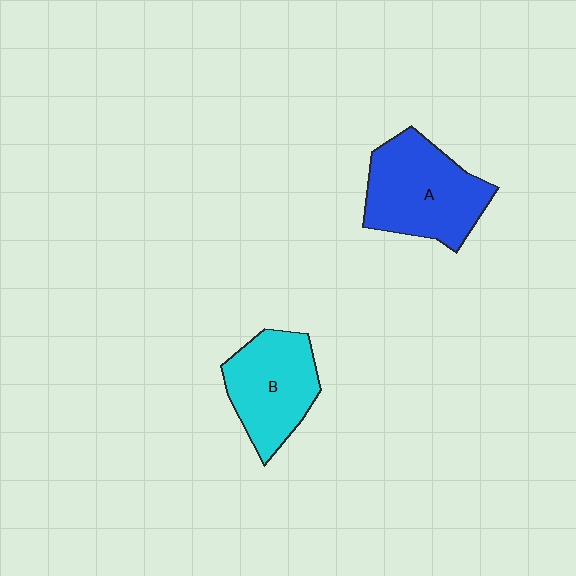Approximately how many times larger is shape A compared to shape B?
Approximately 1.2 times.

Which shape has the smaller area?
Shape B (cyan).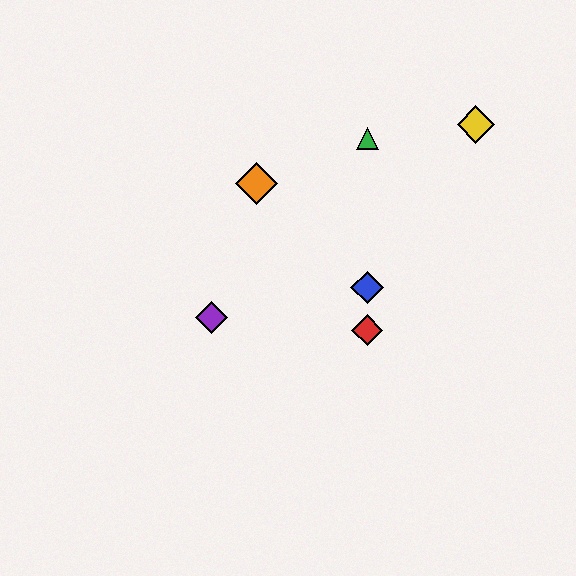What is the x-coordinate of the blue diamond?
The blue diamond is at x≈367.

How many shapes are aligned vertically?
3 shapes (the red diamond, the blue diamond, the green triangle) are aligned vertically.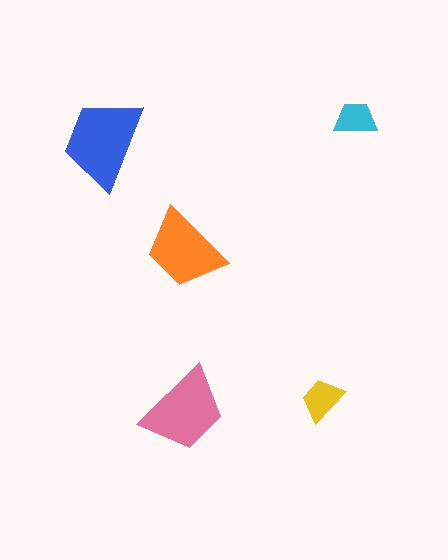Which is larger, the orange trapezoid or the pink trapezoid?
The pink one.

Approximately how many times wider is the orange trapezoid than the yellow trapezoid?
About 2 times wider.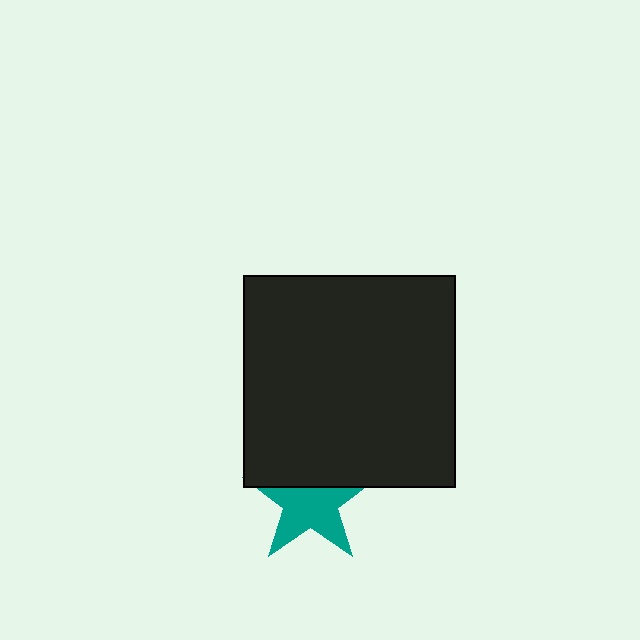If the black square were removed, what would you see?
You would see the complete teal star.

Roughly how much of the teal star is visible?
About half of it is visible (roughly 65%).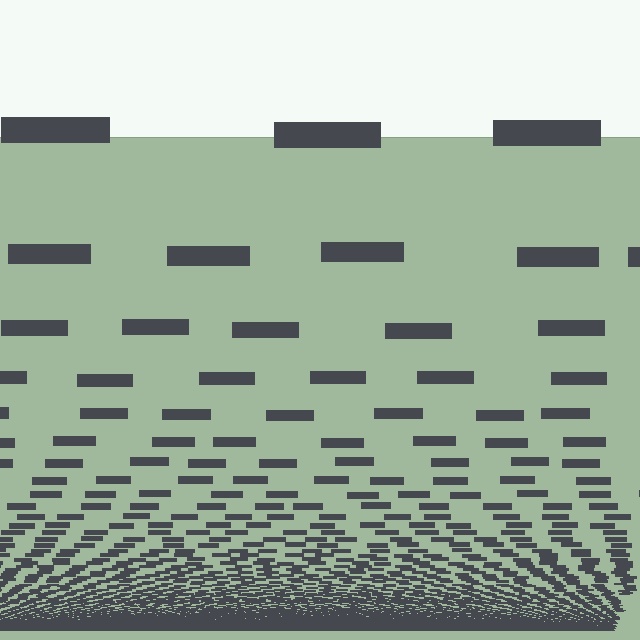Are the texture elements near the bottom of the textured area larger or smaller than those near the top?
Smaller. The gradient is inverted — elements near the bottom are smaller and denser.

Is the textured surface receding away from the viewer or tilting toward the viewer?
The surface appears to tilt toward the viewer. Texture elements get larger and sparser toward the top.